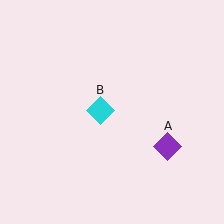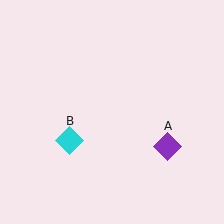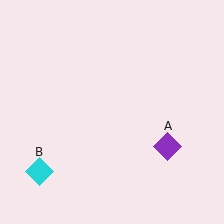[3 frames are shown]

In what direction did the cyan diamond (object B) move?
The cyan diamond (object B) moved down and to the left.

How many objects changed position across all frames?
1 object changed position: cyan diamond (object B).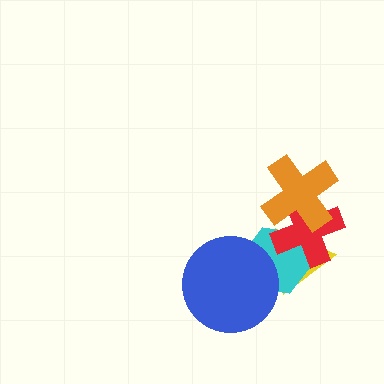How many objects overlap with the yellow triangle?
4 objects overlap with the yellow triangle.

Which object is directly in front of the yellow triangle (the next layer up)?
The cyan hexagon is directly in front of the yellow triangle.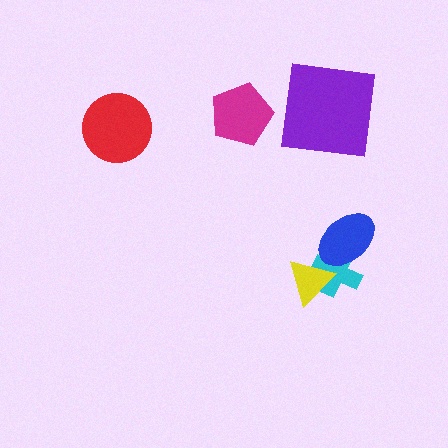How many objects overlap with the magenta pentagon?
0 objects overlap with the magenta pentagon.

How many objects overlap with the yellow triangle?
1 object overlaps with the yellow triangle.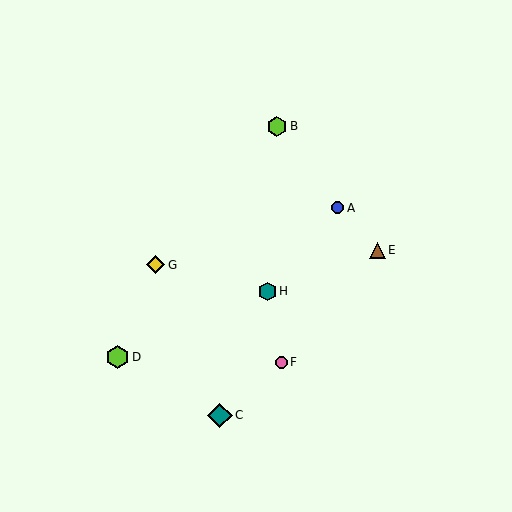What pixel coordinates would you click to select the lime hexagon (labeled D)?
Click at (117, 357) to select the lime hexagon D.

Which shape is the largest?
The teal diamond (labeled C) is the largest.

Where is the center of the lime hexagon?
The center of the lime hexagon is at (117, 357).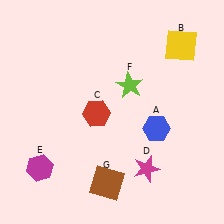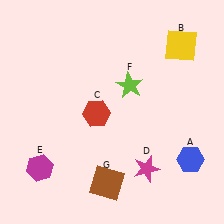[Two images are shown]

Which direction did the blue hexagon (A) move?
The blue hexagon (A) moved right.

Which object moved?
The blue hexagon (A) moved right.